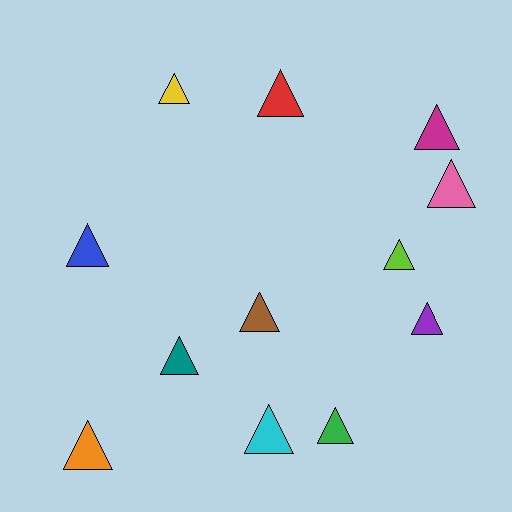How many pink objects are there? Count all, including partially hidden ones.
There is 1 pink object.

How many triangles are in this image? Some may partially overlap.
There are 12 triangles.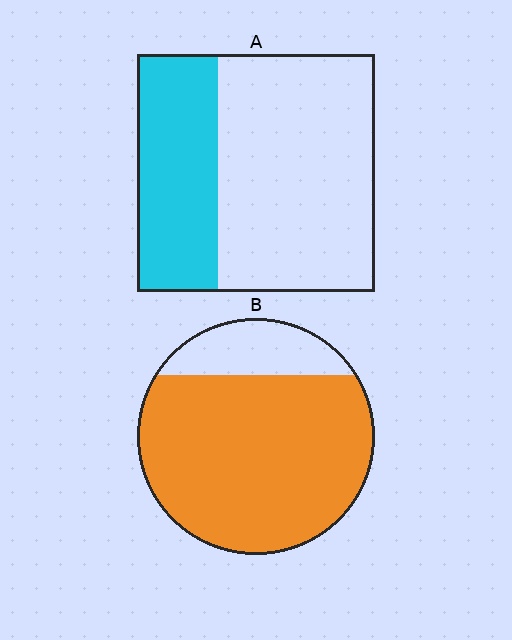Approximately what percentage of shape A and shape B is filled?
A is approximately 35% and B is approximately 80%.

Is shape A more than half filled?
No.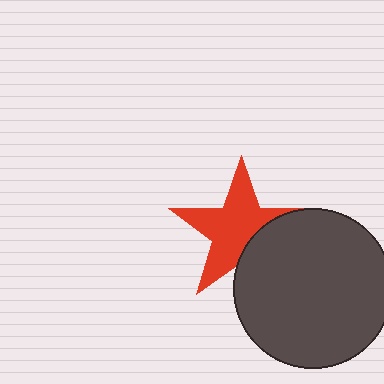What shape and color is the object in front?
The object in front is a dark gray circle.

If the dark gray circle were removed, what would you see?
You would see the complete red star.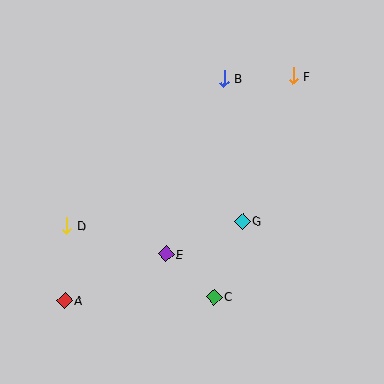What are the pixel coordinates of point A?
Point A is at (65, 301).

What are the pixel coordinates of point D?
Point D is at (67, 226).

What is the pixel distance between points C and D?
The distance between C and D is 163 pixels.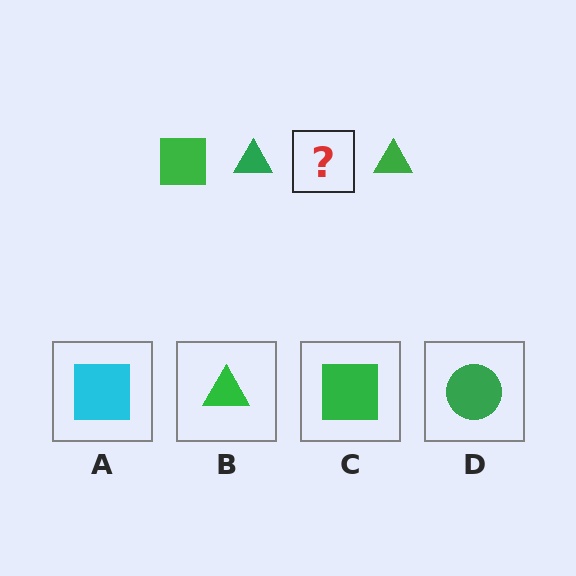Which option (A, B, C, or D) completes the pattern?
C.